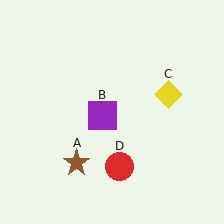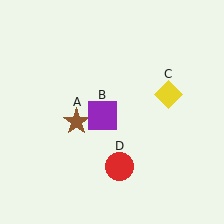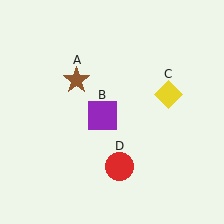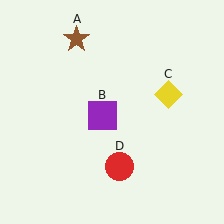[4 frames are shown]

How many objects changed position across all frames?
1 object changed position: brown star (object A).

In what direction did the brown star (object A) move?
The brown star (object A) moved up.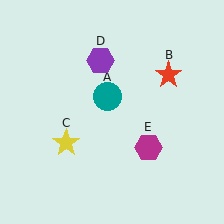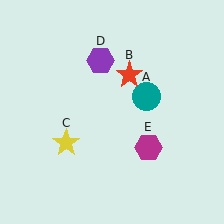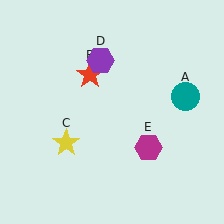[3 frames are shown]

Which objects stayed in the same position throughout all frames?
Yellow star (object C) and purple hexagon (object D) and magenta hexagon (object E) remained stationary.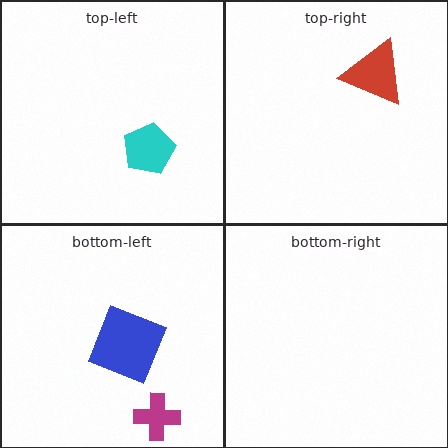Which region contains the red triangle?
The top-right region.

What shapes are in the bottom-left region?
The blue square, the magenta cross.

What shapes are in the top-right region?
The red triangle.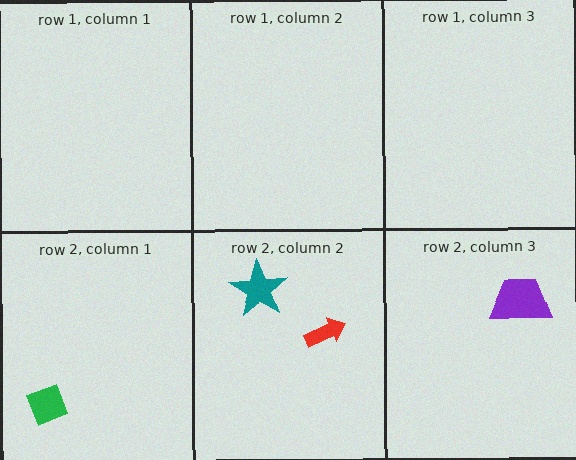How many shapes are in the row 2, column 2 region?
2.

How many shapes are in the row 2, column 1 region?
1.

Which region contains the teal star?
The row 2, column 2 region.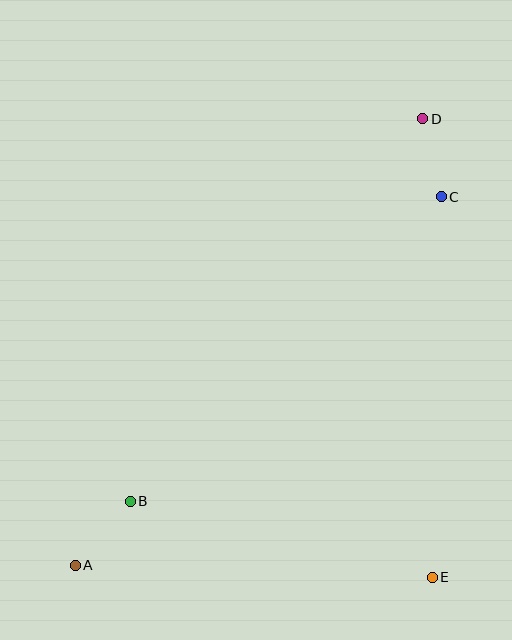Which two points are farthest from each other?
Points A and D are farthest from each other.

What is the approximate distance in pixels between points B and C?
The distance between B and C is approximately 435 pixels.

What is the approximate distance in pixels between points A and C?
The distance between A and C is approximately 520 pixels.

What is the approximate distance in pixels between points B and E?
The distance between B and E is approximately 311 pixels.